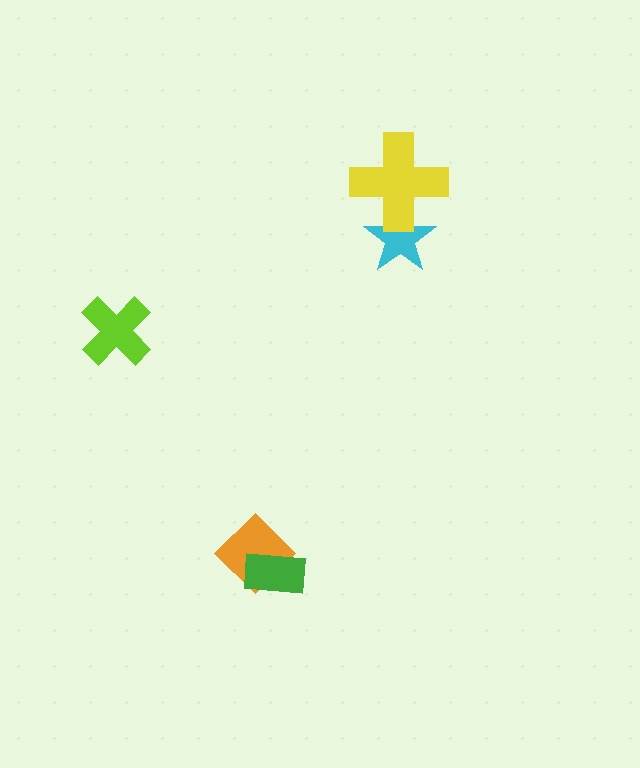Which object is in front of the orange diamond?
The green rectangle is in front of the orange diamond.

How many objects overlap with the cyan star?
1 object overlaps with the cyan star.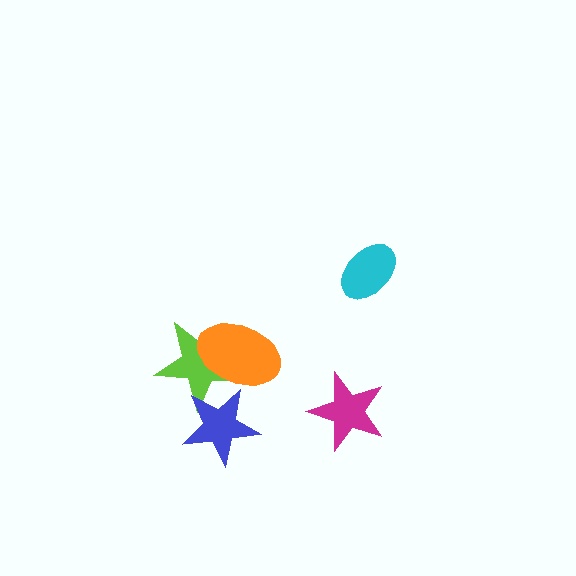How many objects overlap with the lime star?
2 objects overlap with the lime star.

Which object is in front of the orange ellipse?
The blue star is in front of the orange ellipse.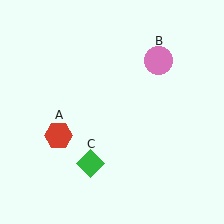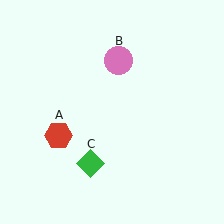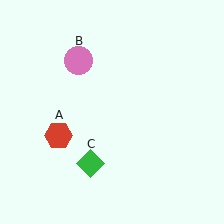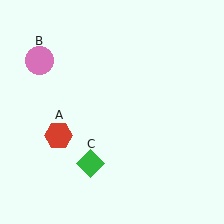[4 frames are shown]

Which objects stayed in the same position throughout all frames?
Red hexagon (object A) and green diamond (object C) remained stationary.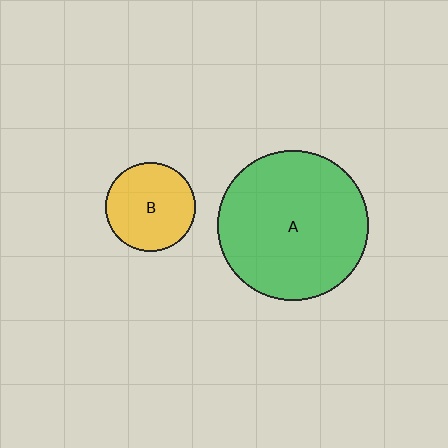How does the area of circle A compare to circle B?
Approximately 2.8 times.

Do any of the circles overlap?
No, none of the circles overlap.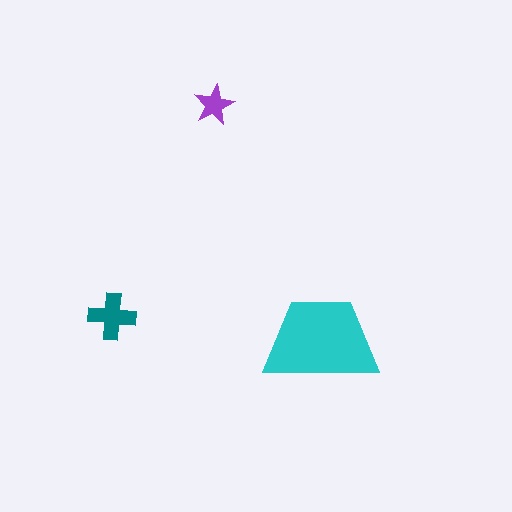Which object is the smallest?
The purple star.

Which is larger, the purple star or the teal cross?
The teal cross.